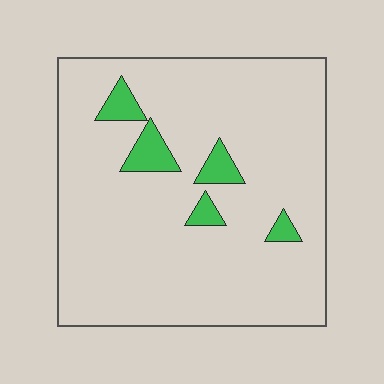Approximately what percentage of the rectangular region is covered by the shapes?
Approximately 10%.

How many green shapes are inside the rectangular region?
5.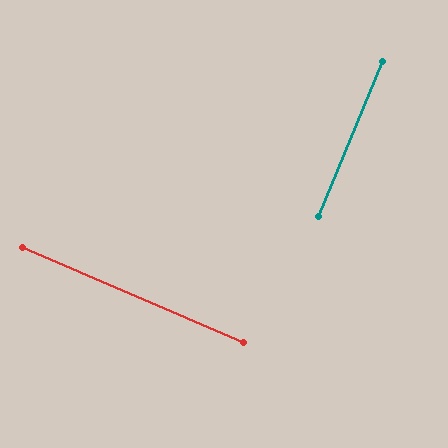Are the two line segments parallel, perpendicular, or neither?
Perpendicular — they meet at approximately 89°.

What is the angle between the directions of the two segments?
Approximately 89 degrees.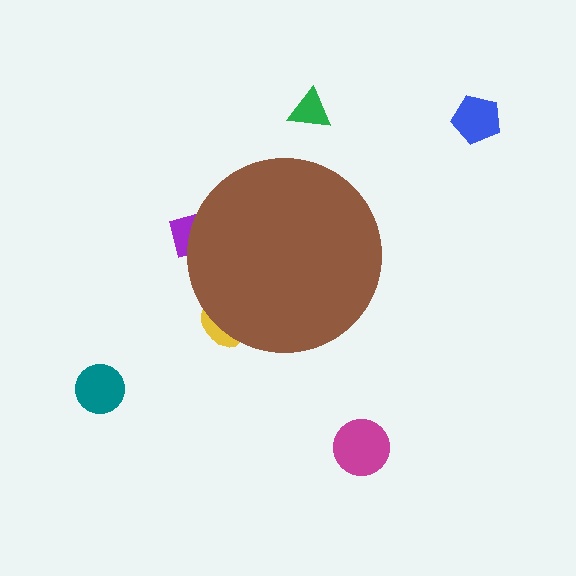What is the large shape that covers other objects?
A brown circle.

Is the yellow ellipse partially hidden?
Yes, the yellow ellipse is partially hidden behind the brown circle.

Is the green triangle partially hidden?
No, the green triangle is fully visible.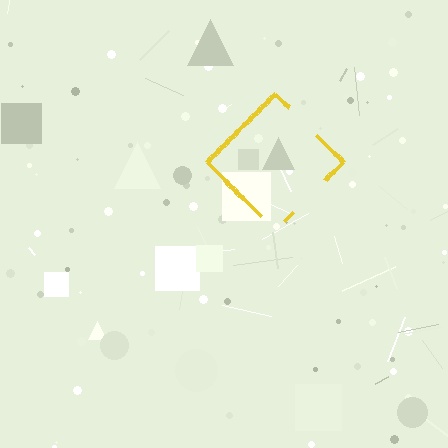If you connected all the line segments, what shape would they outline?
They would outline a diamond.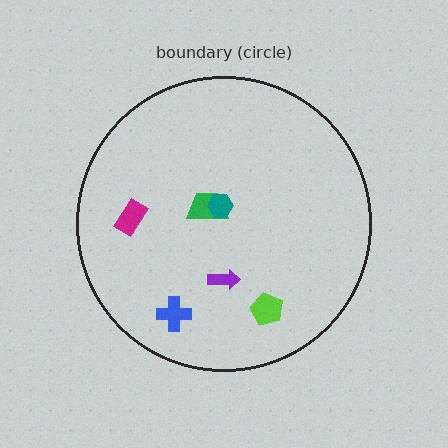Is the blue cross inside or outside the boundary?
Inside.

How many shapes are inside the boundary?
6 inside, 0 outside.